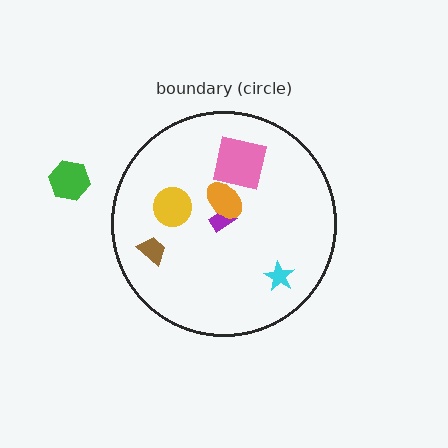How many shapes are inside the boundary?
6 inside, 1 outside.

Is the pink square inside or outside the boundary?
Inside.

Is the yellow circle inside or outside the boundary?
Inside.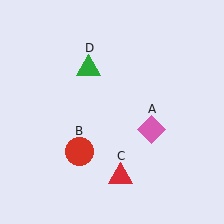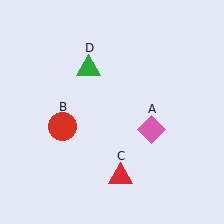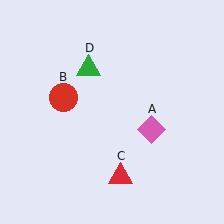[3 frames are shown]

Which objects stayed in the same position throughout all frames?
Pink diamond (object A) and red triangle (object C) and green triangle (object D) remained stationary.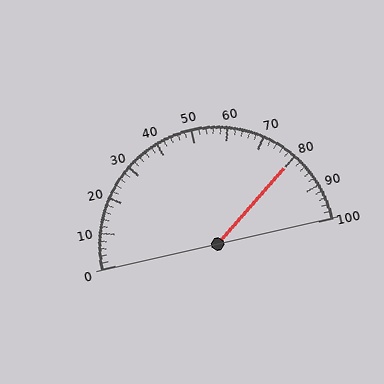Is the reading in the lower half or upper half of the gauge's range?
The reading is in the upper half of the range (0 to 100).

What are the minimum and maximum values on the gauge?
The gauge ranges from 0 to 100.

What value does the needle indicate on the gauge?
The needle indicates approximately 80.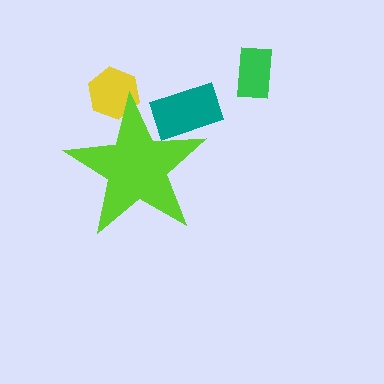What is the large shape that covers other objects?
A lime star.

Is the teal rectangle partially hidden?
Yes, the teal rectangle is partially hidden behind the lime star.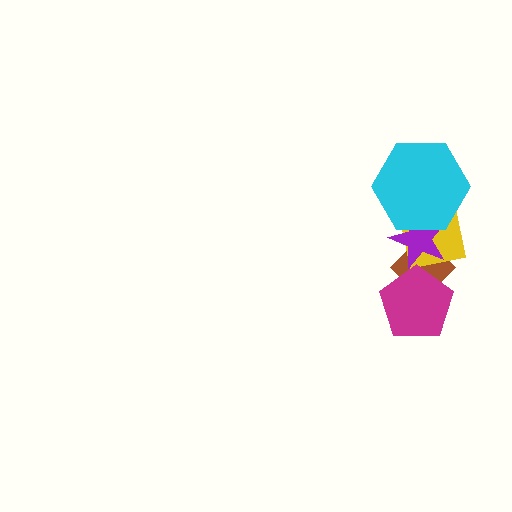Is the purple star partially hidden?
Yes, it is partially covered by another shape.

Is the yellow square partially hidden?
Yes, it is partially covered by another shape.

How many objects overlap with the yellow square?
4 objects overlap with the yellow square.